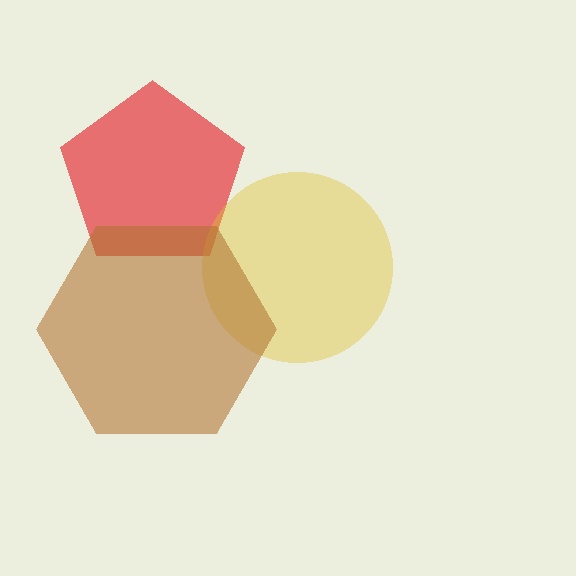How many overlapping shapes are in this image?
There are 3 overlapping shapes in the image.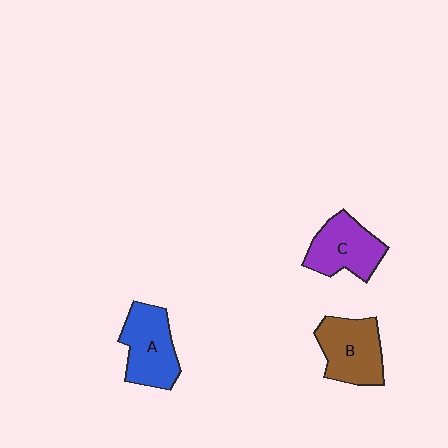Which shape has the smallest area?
Shape C (purple).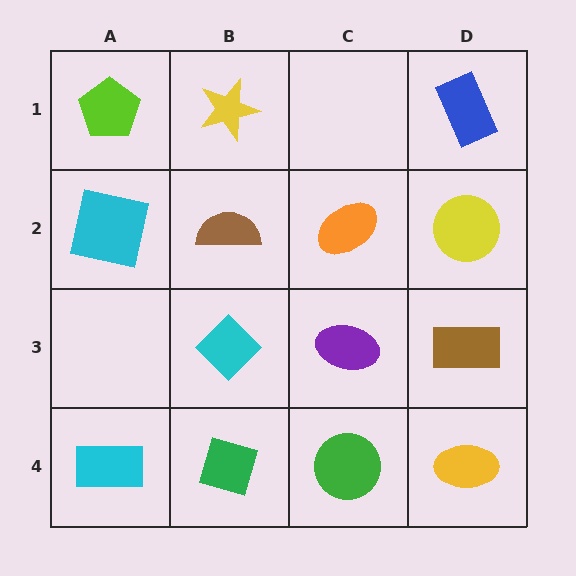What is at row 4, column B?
A green diamond.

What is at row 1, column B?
A yellow star.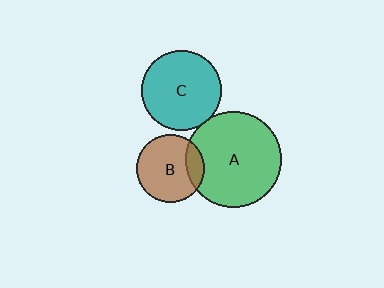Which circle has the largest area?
Circle A (green).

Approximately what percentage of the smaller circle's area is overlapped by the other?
Approximately 15%.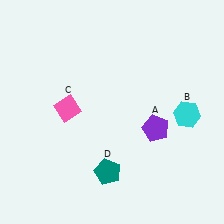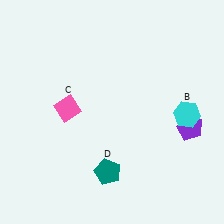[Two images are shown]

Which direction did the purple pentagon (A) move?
The purple pentagon (A) moved right.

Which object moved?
The purple pentagon (A) moved right.